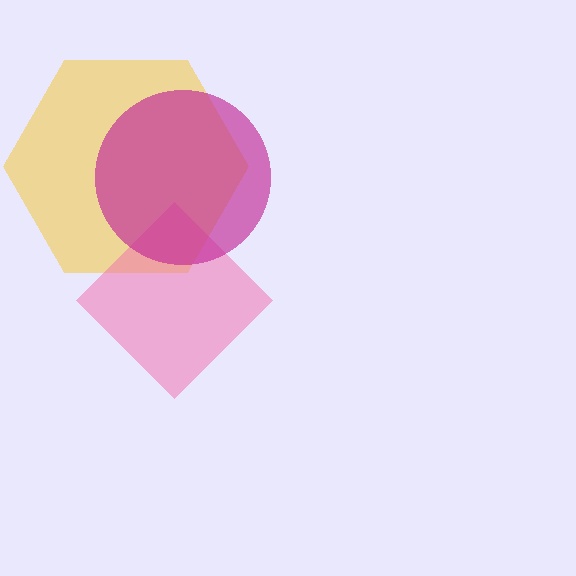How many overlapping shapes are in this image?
There are 3 overlapping shapes in the image.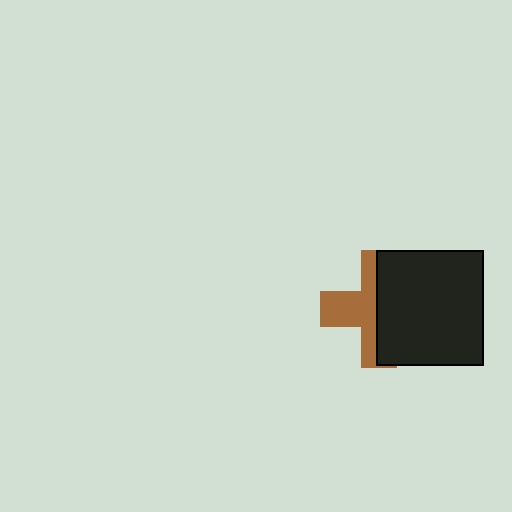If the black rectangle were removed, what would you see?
You would see the complete brown cross.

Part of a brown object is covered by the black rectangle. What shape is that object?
It is a cross.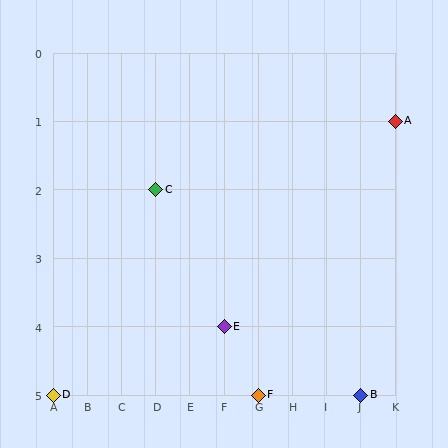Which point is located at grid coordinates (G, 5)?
Point F is at (G, 5).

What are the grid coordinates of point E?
Point E is at grid coordinates (F, 4).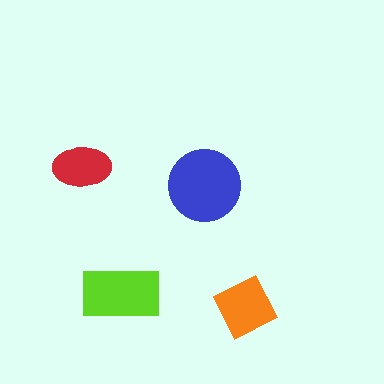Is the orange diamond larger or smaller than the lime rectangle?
Smaller.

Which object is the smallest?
The red ellipse.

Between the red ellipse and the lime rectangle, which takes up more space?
The lime rectangle.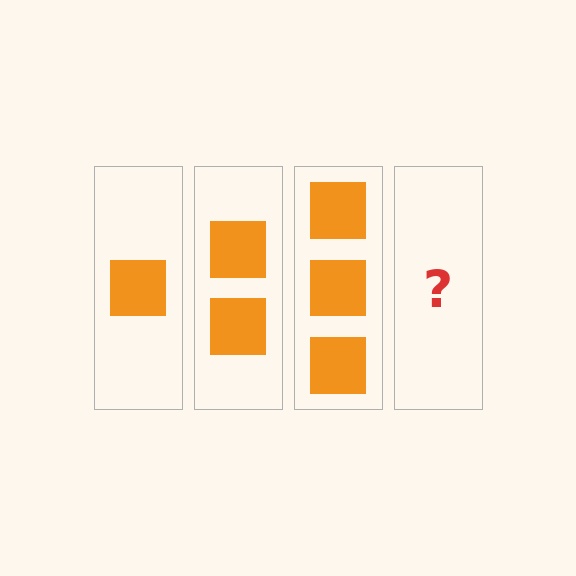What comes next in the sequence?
The next element should be 4 squares.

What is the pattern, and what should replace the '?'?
The pattern is that each step adds one more square. The '?' should be 4 squares.